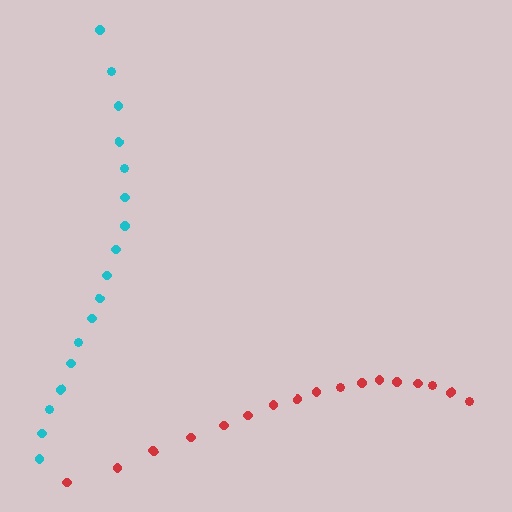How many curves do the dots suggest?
There are 2 distinct paths.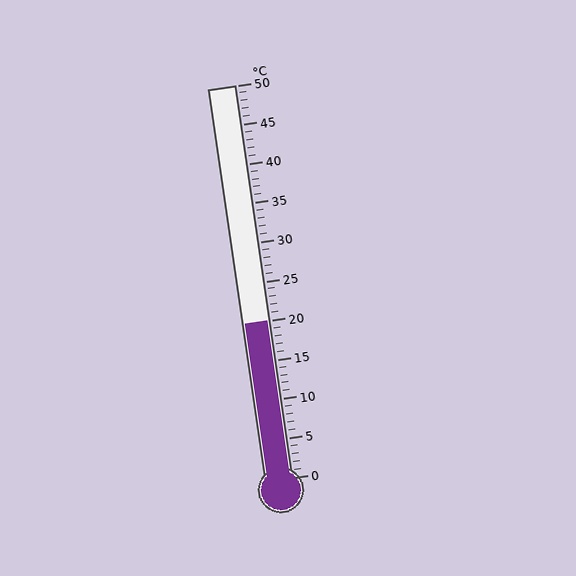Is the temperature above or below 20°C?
The temperature is at 20°C.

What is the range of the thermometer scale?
The thermometer scale ranges from 0°C to 50°C.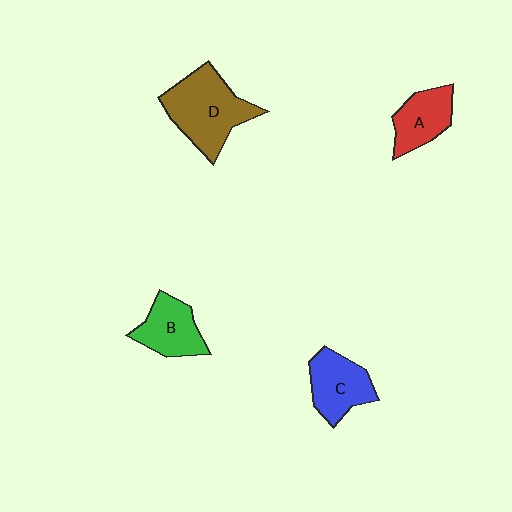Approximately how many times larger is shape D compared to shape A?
Approximately 1.7 times.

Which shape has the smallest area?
Shape A (red).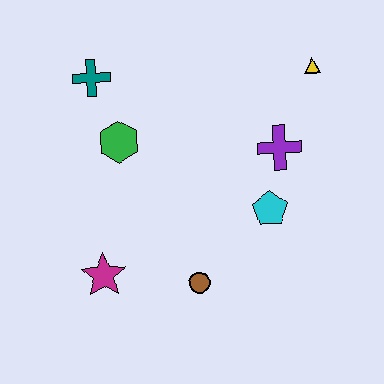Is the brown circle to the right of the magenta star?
Yes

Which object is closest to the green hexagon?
The teal cross is closest to the green hexagon.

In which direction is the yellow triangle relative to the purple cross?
The yellow triangle is above the purple cross.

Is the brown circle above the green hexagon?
No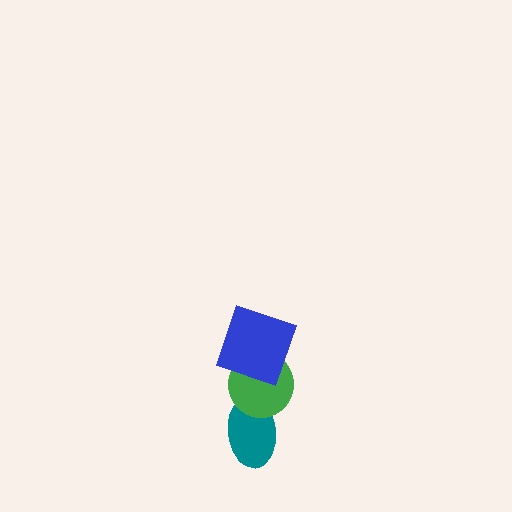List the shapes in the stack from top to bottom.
From top to bottom: the blue square, the green circle, the teal ellipse.